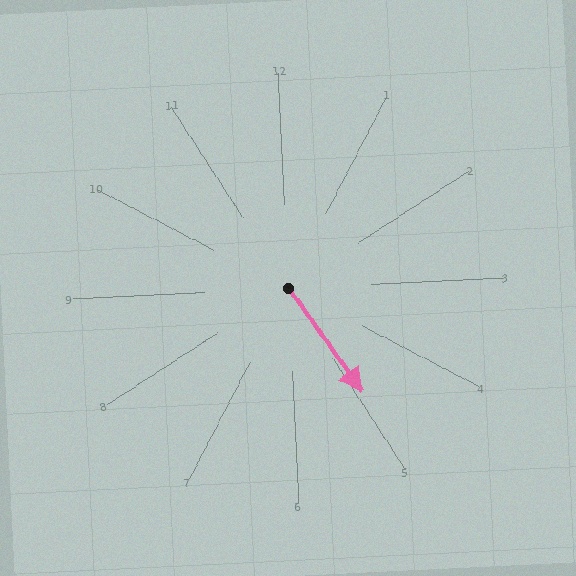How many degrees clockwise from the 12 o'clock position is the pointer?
Approximately 147 degrees.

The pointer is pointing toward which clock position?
Roughly 5 o'clock.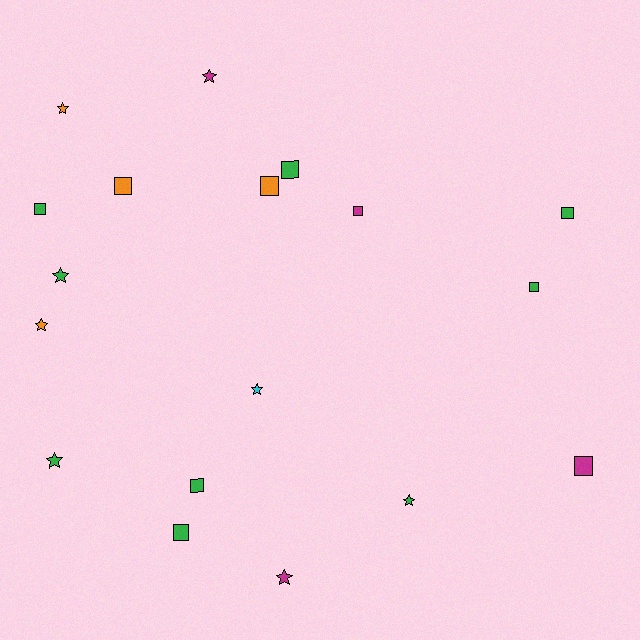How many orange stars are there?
There are 2 orange stars.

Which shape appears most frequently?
Square, with 10 objects.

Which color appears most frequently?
Green, with 9 objects.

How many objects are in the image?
There are 18 objects.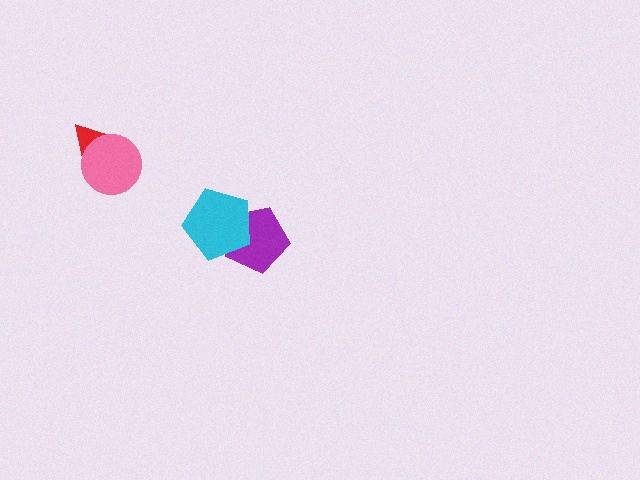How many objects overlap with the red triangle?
1 object overlaps with the red triangle.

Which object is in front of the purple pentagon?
The cyan pentagon is in front of the purple pentagon.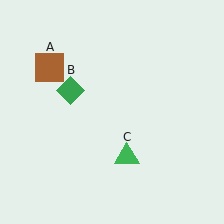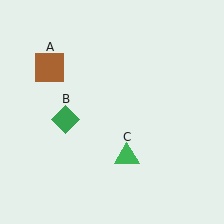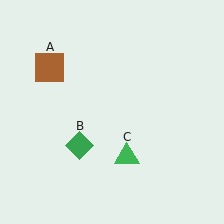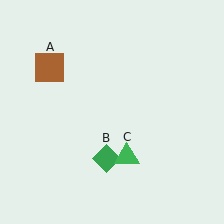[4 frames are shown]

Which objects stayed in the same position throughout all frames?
Brown square (object A) and green triangle (object C) remained stationary.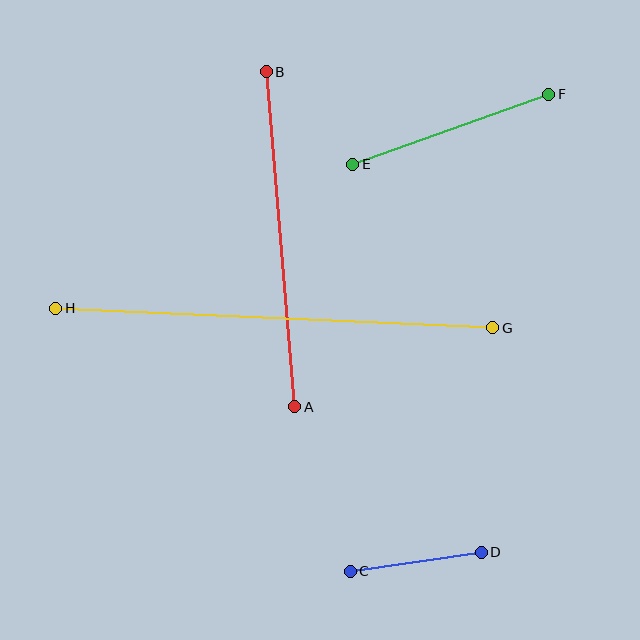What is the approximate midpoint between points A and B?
The midpoint is at approximately (280, 239) pixels.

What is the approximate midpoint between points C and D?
The midpoint is at approximately (416, 562) pixels.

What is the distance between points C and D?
The distance is approximately 132 pixels.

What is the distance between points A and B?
The distance is approximately 336 pixels.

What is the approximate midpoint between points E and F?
The midpoint is at approximately (451, 129) pixels.